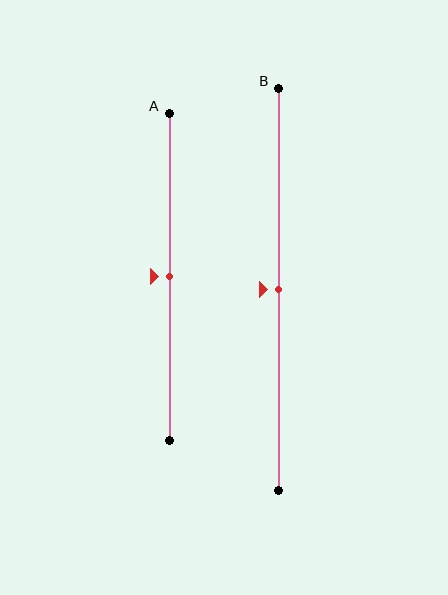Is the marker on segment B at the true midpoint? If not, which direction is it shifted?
Yes, the marker on segment B is at the true midpoint.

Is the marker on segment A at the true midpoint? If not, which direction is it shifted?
Yes, the marker on segment A is at the true midpoint.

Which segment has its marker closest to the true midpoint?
Segment A has its marker closest to the true midpoint.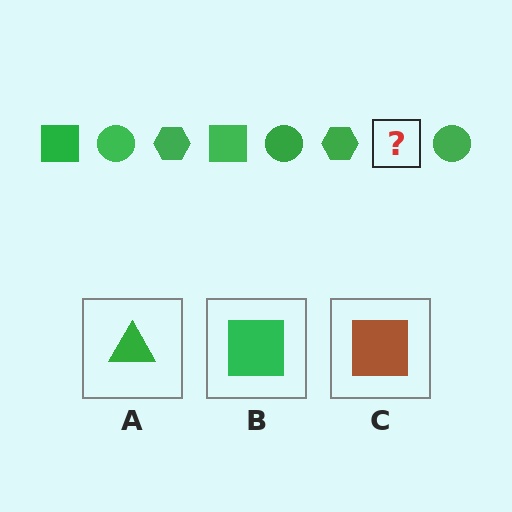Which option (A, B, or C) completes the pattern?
B.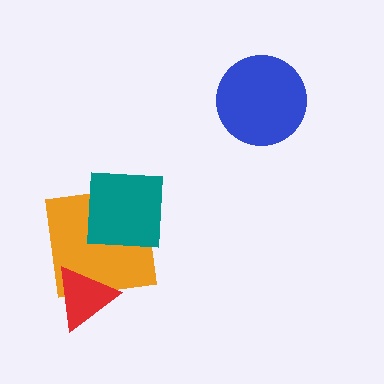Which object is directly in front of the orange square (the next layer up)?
The red triangle is directly in front of the orange square.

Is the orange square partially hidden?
Yes, it is partially covered by another shape.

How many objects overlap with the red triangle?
1 object overlaps with the red triangle.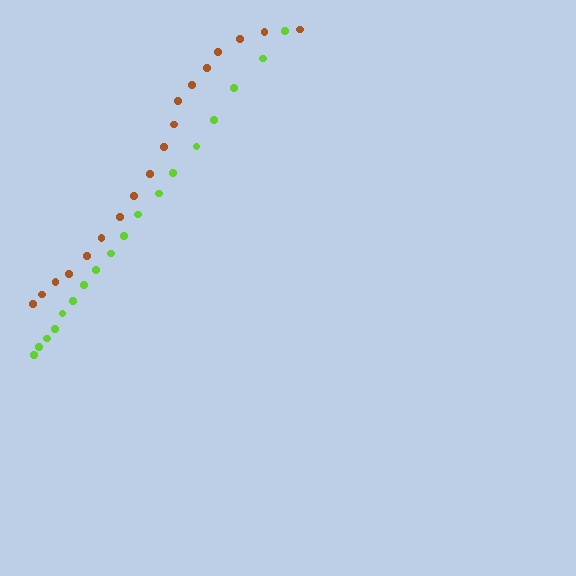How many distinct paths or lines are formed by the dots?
There are 2 distinct paths.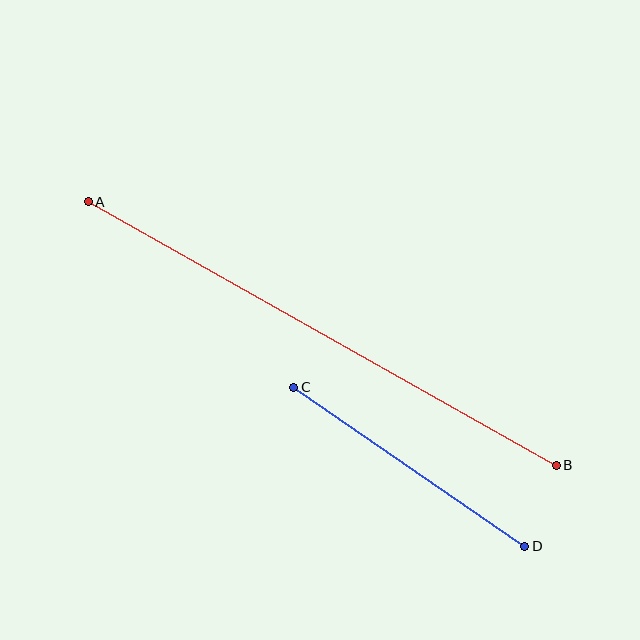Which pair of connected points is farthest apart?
Points A and B are farthest apart.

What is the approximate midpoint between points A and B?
The midpoint is at approximately (322, 334) pixels.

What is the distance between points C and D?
The distance is approximately 280 pixels.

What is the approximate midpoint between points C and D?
The midpoint is at approximately (409, 467) pixels.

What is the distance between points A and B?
The distance is approximately 537 pixels.